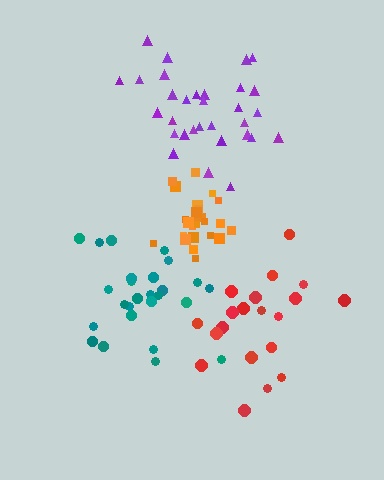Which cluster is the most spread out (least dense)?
Red.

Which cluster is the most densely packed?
Orange.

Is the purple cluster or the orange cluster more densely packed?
Orange.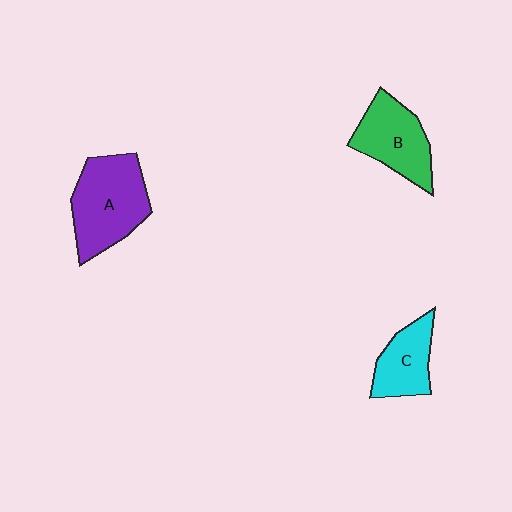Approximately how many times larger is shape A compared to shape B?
Approximately 1.3 times.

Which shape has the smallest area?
Shape C (cyan).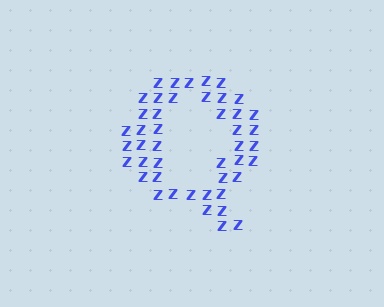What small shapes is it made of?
It is made of small letter Z's.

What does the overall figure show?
The overall figure shows the letter Q.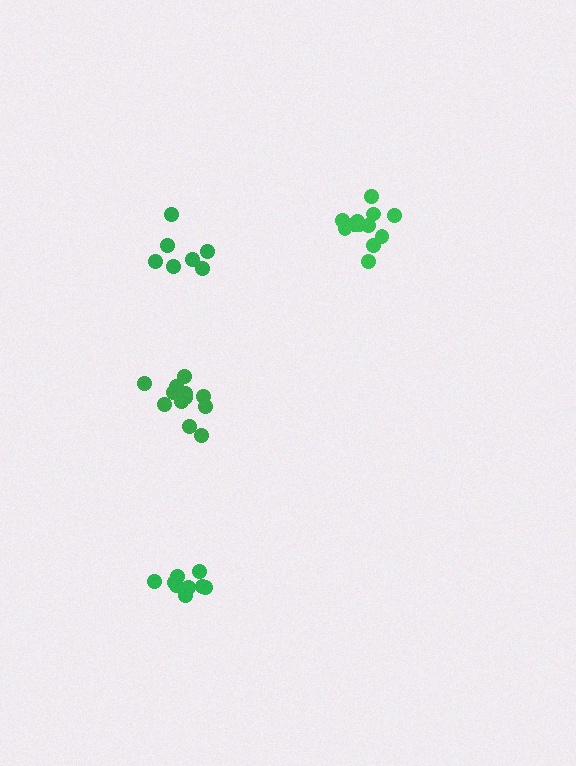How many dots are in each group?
Group 1: 12 dots, Group 2: 7 dots, Group 3: 9 dots, Group 4: 12 dots (40 total).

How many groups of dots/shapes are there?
There are 4 groups.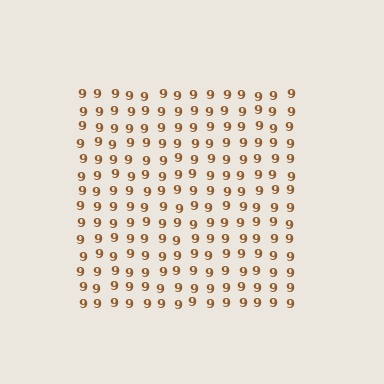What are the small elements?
The small elements are digit 9's.